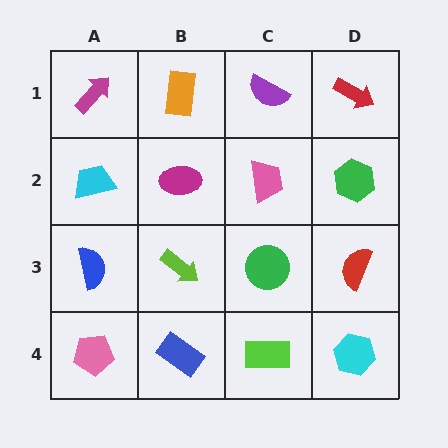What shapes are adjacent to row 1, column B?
A magenta ellipse (row 2, column B), a magenta arrow (row 1, column A), a purple semicircle (row 1, column C).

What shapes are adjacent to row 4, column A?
A blue semicircle (row 3, column A), a blue rectangle (row 4, column B).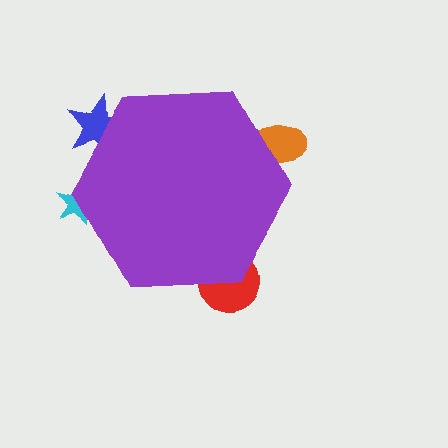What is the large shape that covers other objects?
A purple hexagon.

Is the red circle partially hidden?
Yes, the red circle is partially hidden behind the purple hexagon.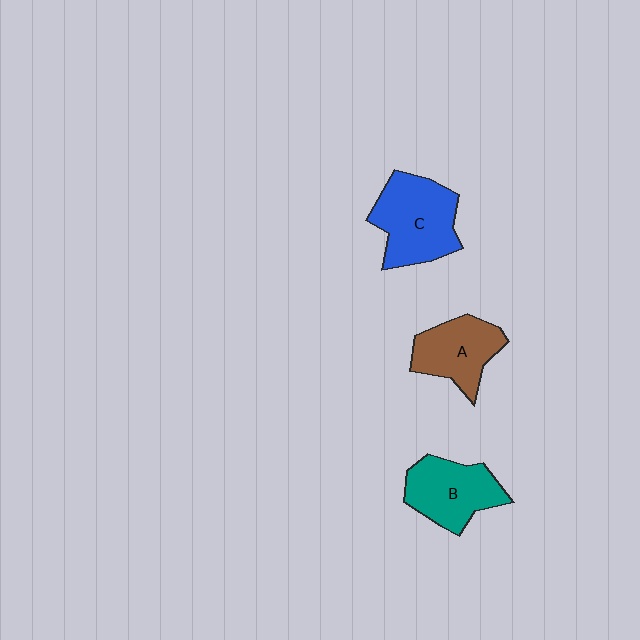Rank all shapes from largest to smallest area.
From largest to smallest: C (blue), B (teal), A (brown).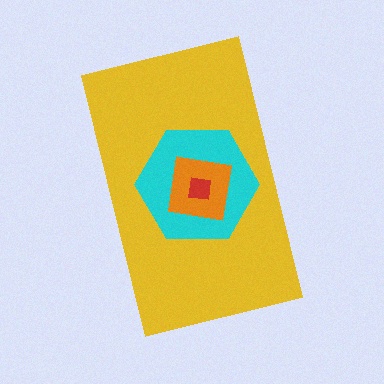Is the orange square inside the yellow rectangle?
Yes.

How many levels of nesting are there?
4.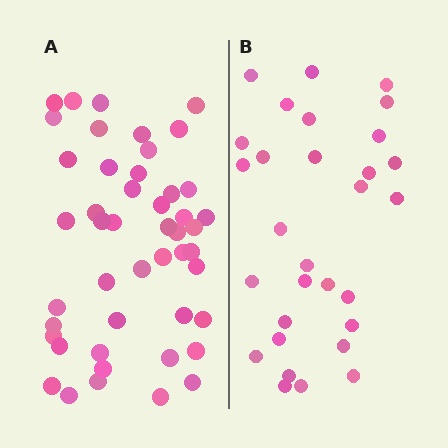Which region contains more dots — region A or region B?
Region A (the left region) has more dots.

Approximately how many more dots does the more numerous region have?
Region A has approximately 15 more dots than region B.